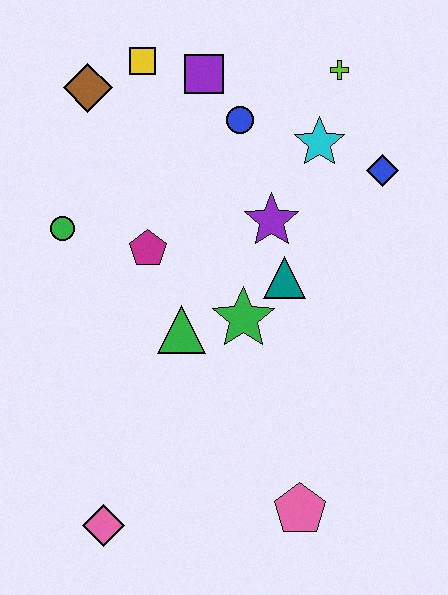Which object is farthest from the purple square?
The pink diamond is farthest from the purple square.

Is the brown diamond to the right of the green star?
No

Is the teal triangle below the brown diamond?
Yes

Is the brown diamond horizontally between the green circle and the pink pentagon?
Yes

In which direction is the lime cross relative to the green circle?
The lime cross is to the right of the green circle.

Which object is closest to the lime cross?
The cyan star is closest to the lime cross.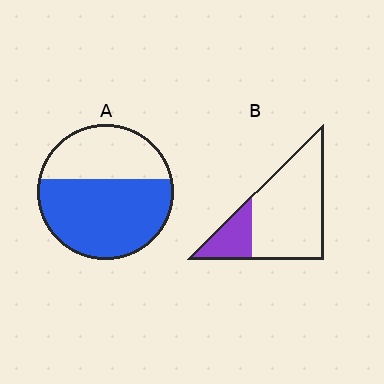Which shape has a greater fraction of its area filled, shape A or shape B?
Shape A.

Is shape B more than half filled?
No.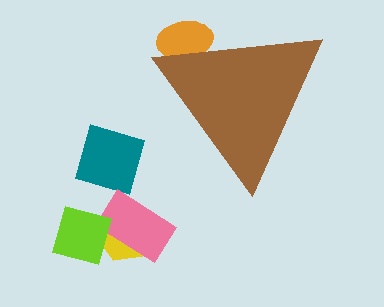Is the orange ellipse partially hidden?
Yes, the orange ellipse is partially hidden behind the brown triangle.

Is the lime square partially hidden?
No, the lime square is fully visible.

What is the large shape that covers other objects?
A brown triangle.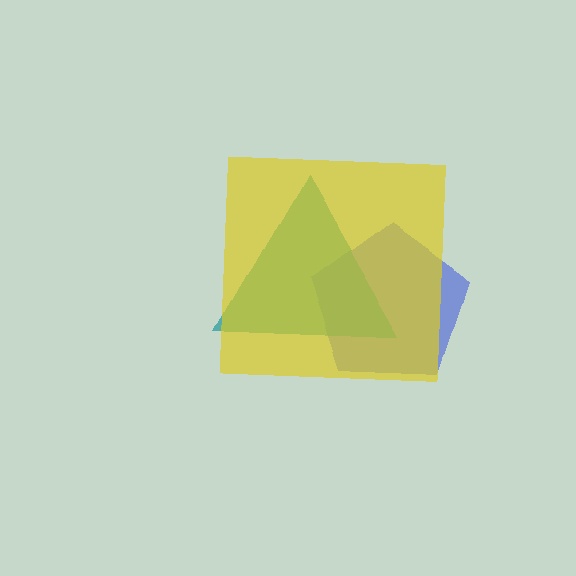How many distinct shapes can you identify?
There are 3 distinct shapes: a blue pentagon, a teal triangle, a yellow square.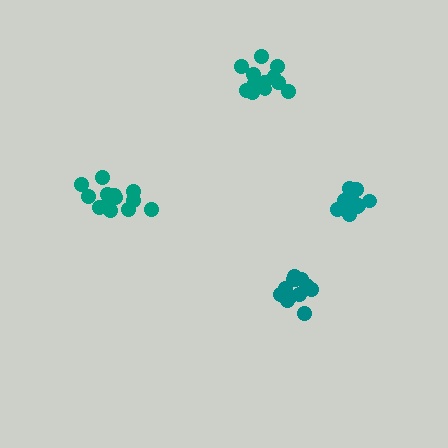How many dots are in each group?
Group 1: 12 dots, Group 2: 13 dots, Group 3: 13 dots, Group 4: 12 dots (50 total).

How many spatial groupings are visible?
There are 4 spatial groupings.